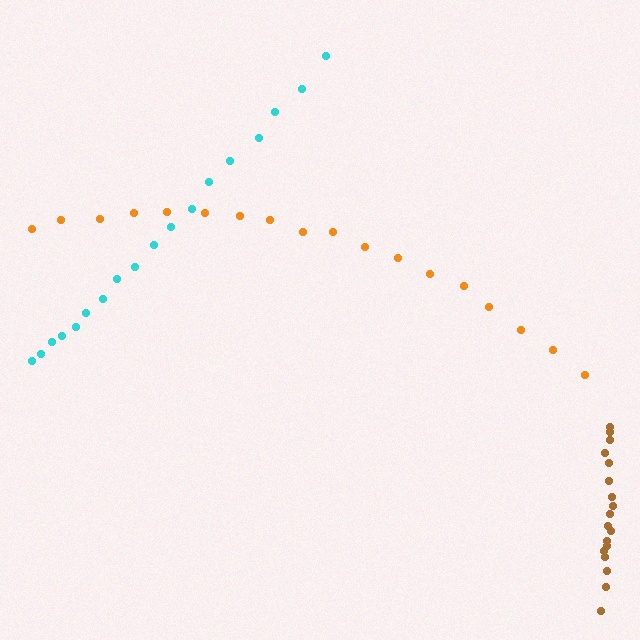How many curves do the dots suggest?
There are 3 distinct paths.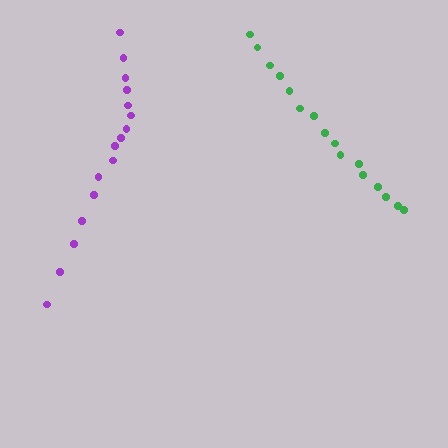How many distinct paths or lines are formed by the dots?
There are 2 distinct paths.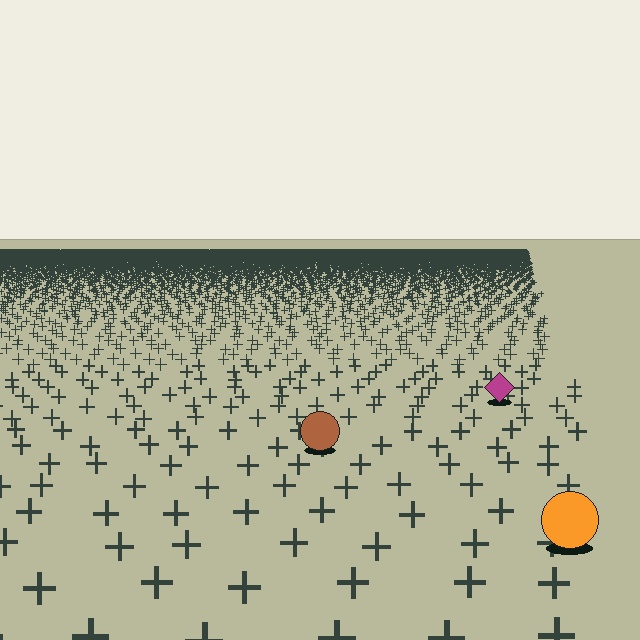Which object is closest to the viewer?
The orange circle is closest. The texture marks near it are larger and more spread out.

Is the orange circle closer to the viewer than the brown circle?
Yes. The orange circle is closer — you can tell from the texture gradient: the ground texture is coarser near it.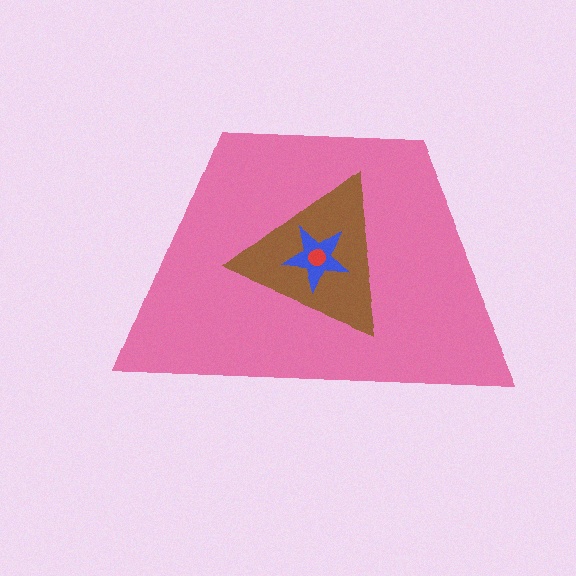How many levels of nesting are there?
4.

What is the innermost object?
The red circle.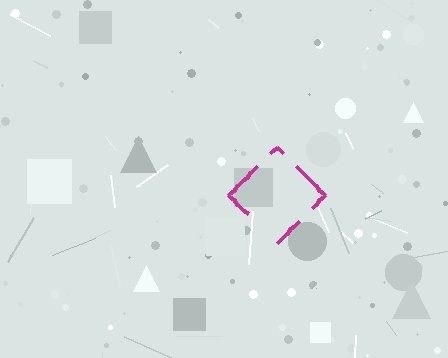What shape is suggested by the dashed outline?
The dashed outline suggests a diamond.